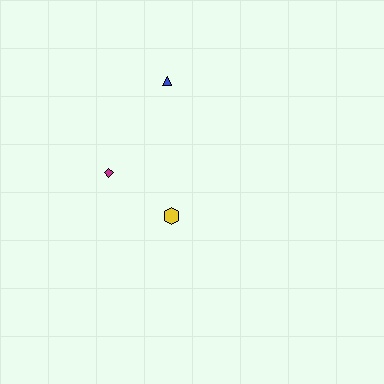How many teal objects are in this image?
There are no teal objects.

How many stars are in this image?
There are no stars.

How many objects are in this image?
There are 3 objects.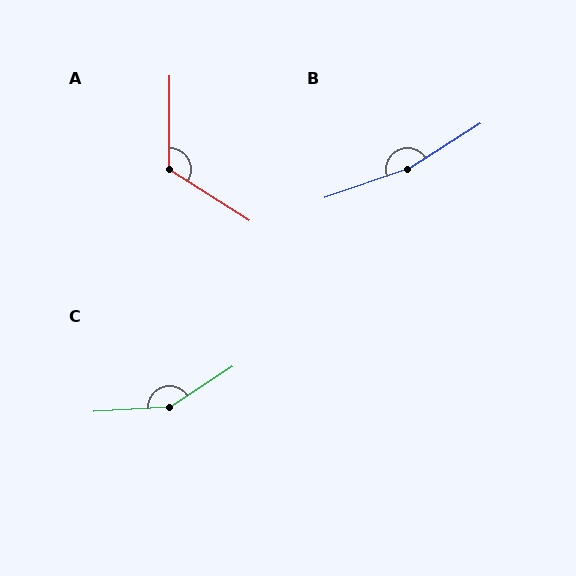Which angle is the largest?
B, at approximately 167 degrees.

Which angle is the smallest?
A, at approximately 122 degrees.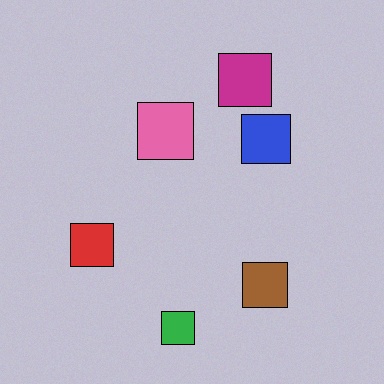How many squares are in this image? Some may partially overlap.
There are 6 squares.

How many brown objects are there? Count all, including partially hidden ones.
There is 1 brown object.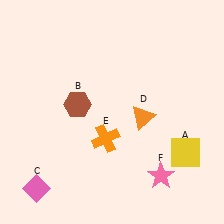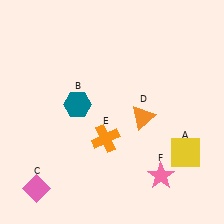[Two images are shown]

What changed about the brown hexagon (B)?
In Image 1, B is brown. In Image 2, it changed to teal.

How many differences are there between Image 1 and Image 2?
There is 1 difference between the two images.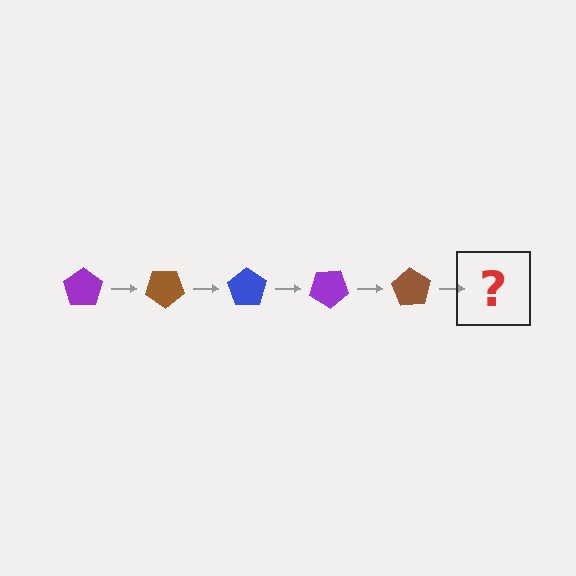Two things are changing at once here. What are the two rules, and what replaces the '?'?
The two rules are that it rotates 35 degrees each step and the color cycles through purple, brown, and blue. The '?' should be a blue pentagon, rotated 175 degrees from the start.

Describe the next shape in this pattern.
It should be a blue pentagon, rotated 175 degrees from the start.